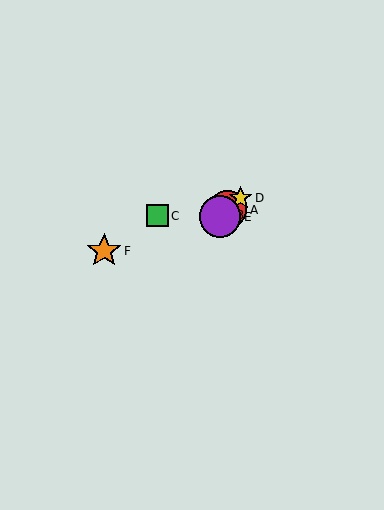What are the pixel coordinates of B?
Object B is at (222, 215).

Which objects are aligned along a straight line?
Objects A, B, D, E are aligned along a straight line.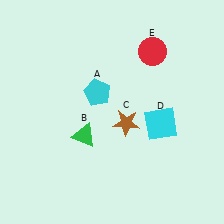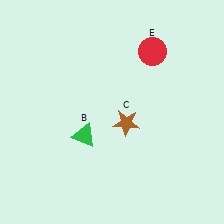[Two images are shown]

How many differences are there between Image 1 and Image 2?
There are 2 differences between the two images.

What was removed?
The cyan square (D), the cyan pentagon (A) were removed in Image 2.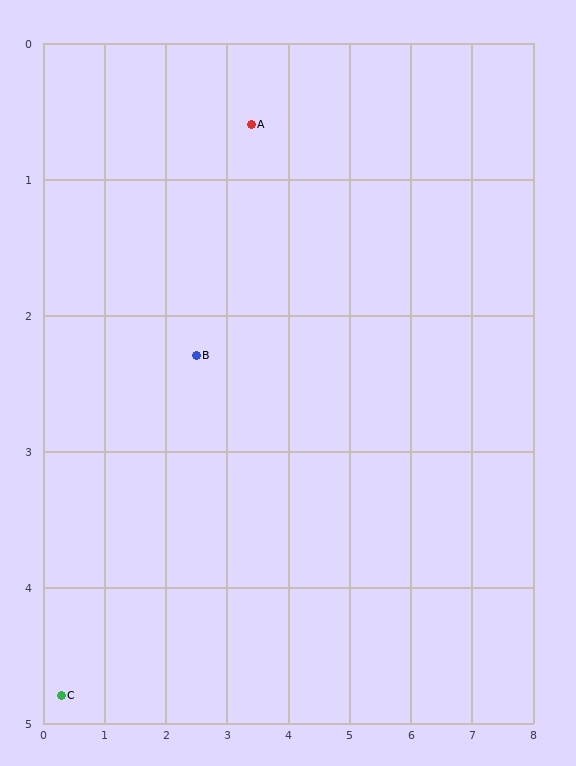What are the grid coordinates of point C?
Point C is at approximately (0.3, 4.8).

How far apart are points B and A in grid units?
Points B and A are about 1.9 grid units apart.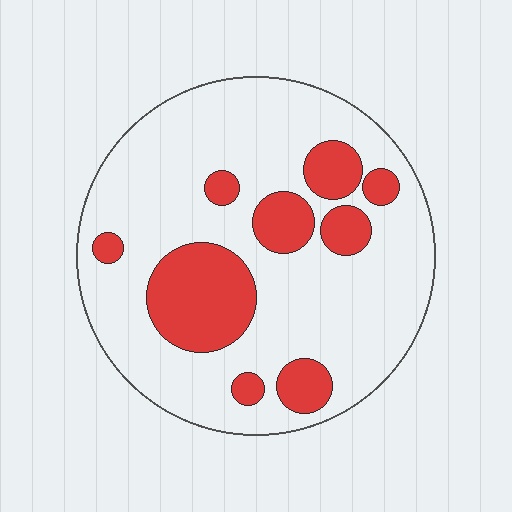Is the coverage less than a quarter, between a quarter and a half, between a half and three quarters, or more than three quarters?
Less than a quarter.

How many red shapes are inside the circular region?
9.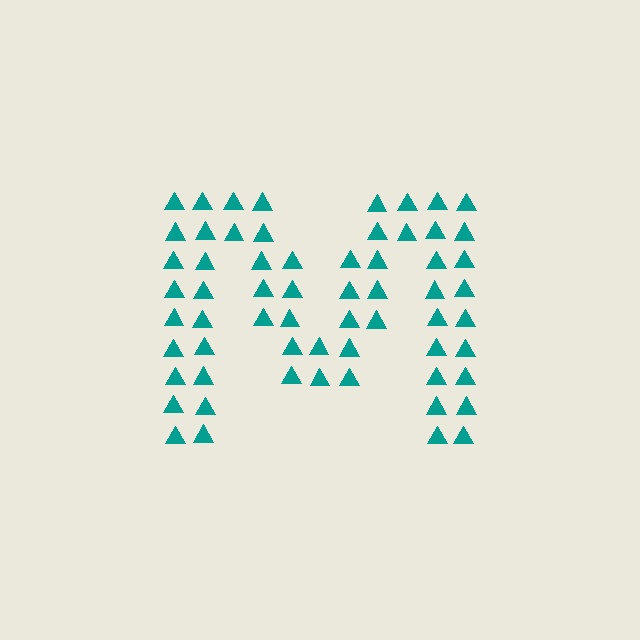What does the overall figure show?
The overall figure shows the letter M.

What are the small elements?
The small elements are triangles.